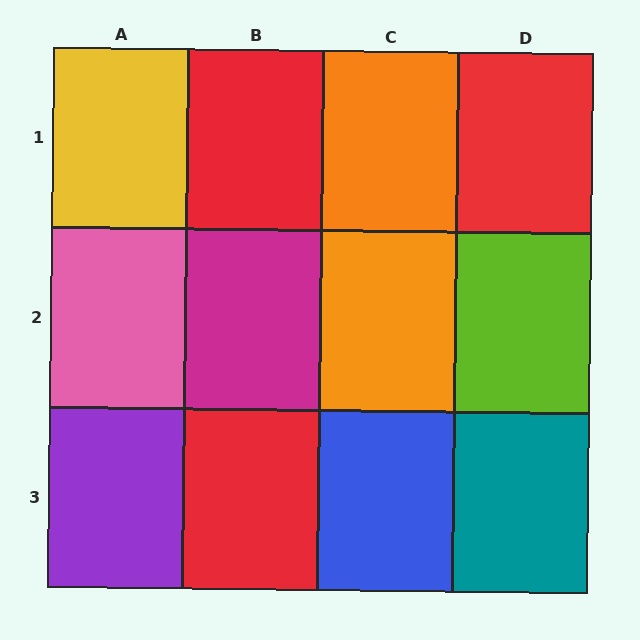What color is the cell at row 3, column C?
Blue.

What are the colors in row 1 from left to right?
Yellow, red, orange, red.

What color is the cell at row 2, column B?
Magenta.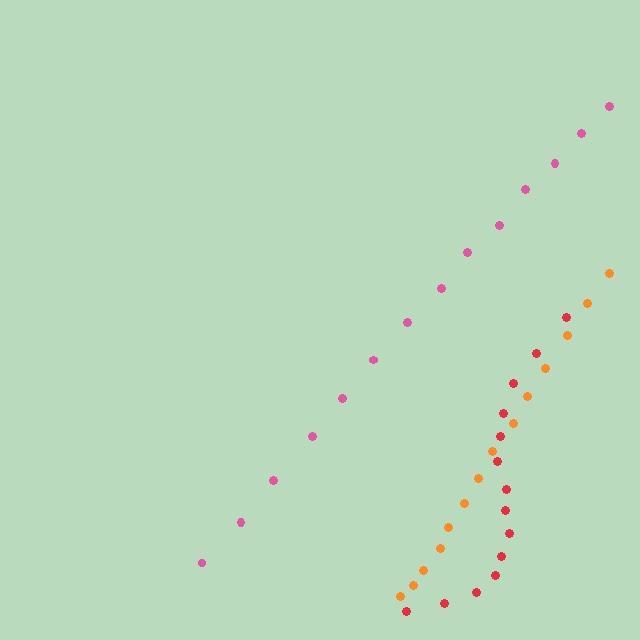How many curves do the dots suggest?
There are 3 distinct paths.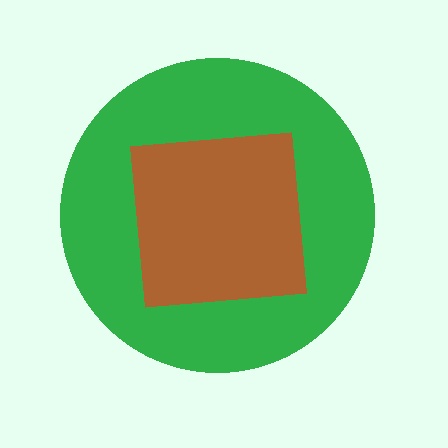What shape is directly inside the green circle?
The brown square.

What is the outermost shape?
The green circle.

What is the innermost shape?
The brown square.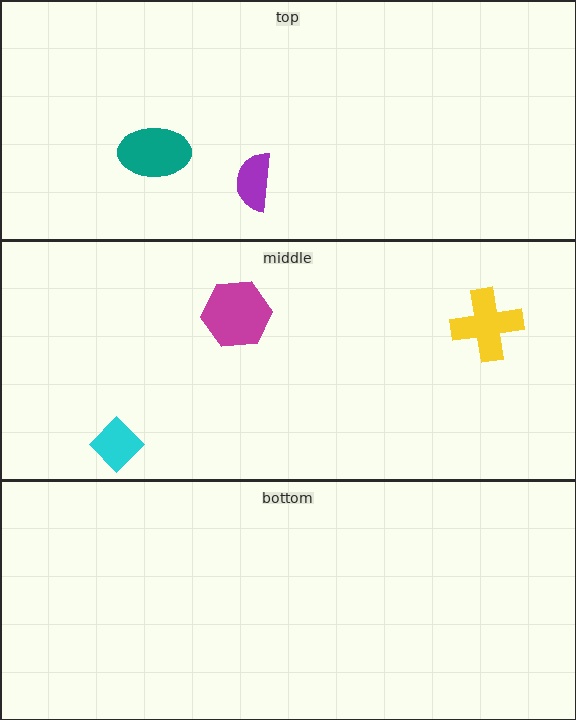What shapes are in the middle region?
The cyan diamond, the magenta hexagon, the yellow cross.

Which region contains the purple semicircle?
The top region.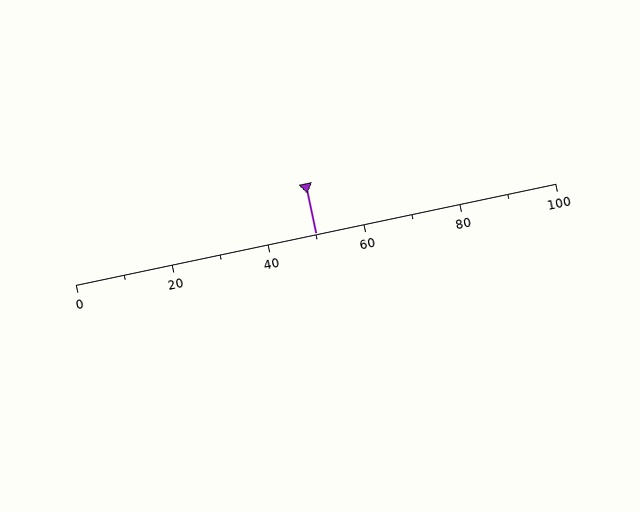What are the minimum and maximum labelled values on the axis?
The axis runs from 0 to 100.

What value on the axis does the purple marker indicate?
The marker indicates approximately 50.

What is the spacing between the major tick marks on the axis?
The major ticks are spaced 20 apart.